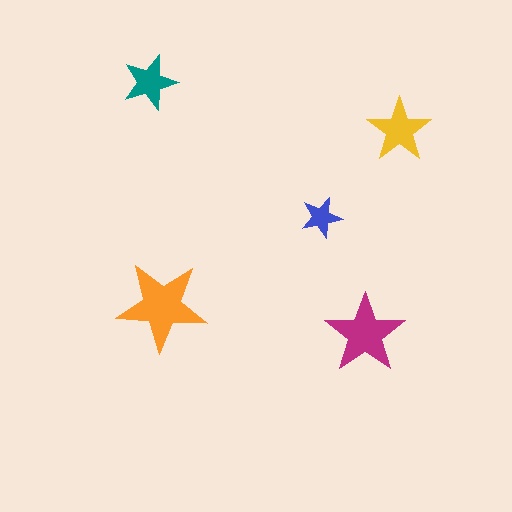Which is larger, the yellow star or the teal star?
The yellow one.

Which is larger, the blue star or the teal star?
The teal one.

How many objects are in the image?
There are 5 objects in the image.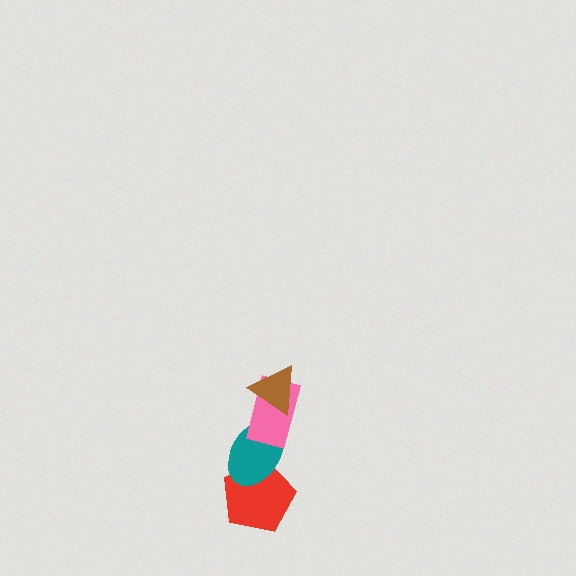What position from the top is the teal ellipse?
The teal ellipse is 3rd from the top.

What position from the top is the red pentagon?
The red pentagon is 4th from the top.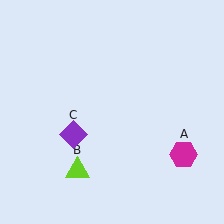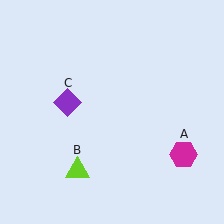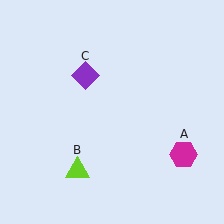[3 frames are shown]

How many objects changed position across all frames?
1 object changed position: purple diamond (object C).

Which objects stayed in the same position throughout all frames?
Magenta hexagon (object A) and lime triangle (object B) remained stationary.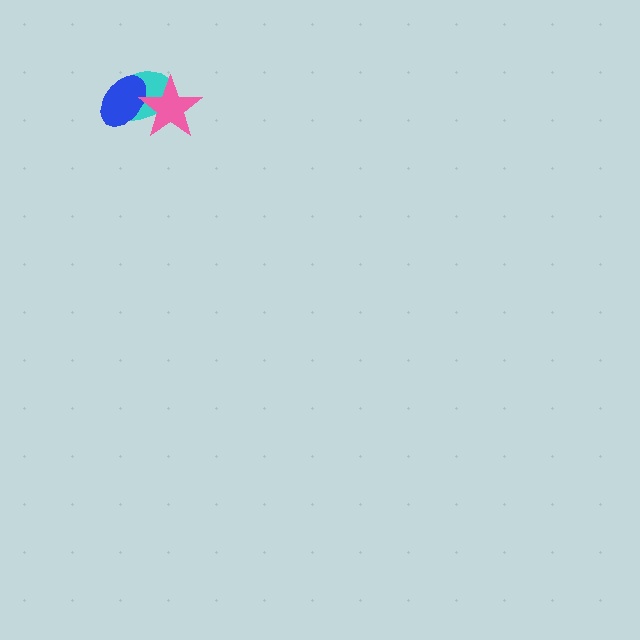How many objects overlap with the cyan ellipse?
2 objects overlap with the cyan ellipse.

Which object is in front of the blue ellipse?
The pink star is in front of the blue ellipse.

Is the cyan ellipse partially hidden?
Yes, it is partially covered by another shape.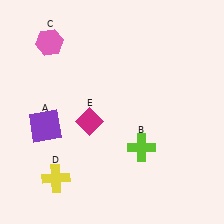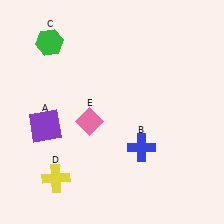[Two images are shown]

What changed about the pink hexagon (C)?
In Image 1, C is pink. In Image 2, it changed to green.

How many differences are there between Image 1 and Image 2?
There are 3 differences between the two images.